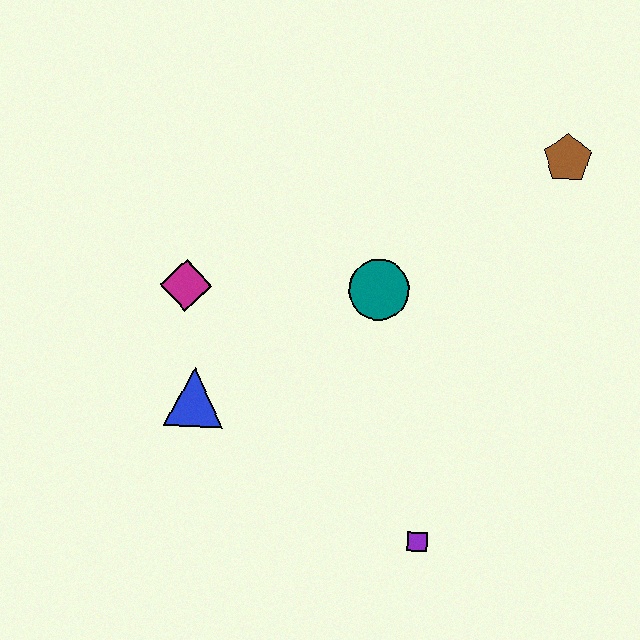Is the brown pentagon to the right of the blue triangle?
Yes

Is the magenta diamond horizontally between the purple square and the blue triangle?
No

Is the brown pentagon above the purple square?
Yes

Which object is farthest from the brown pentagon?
The blue triangle is farthest from the brown pentagon.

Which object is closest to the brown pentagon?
The teal circle is closest to the brown pentagon.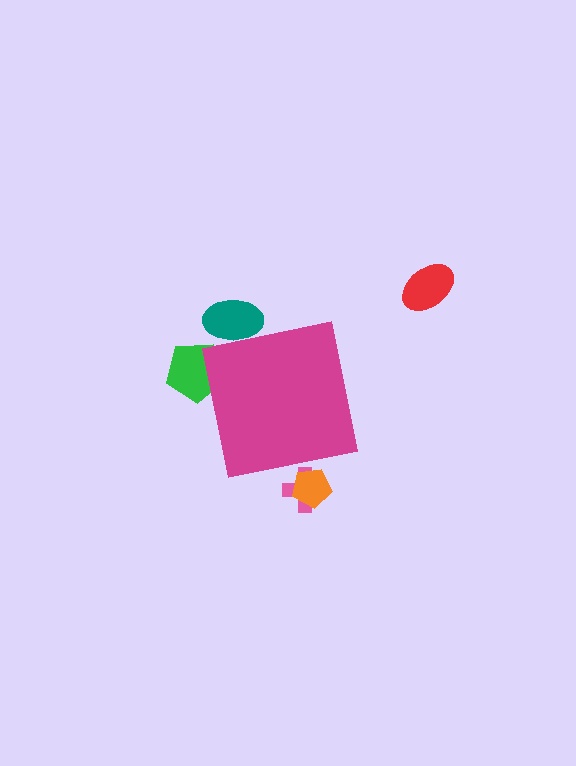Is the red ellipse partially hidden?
No, the red ellipse is fully visible.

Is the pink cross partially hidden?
Yes, the pink cross is partially hidden behind the magenta square.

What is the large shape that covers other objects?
A magenta square.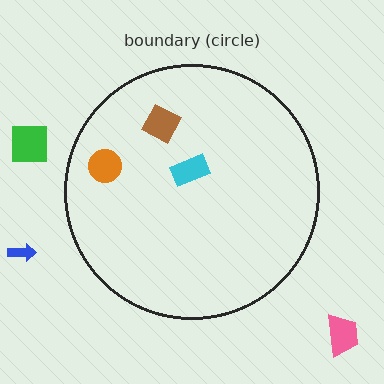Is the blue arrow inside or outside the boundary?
Outside.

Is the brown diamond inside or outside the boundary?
Inside.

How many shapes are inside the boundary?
3 inside, 3 outside.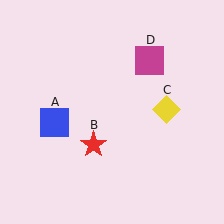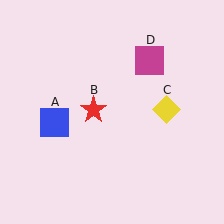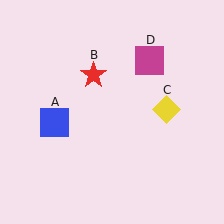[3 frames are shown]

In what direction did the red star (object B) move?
The red star (object B) moved up.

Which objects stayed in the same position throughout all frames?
Blue square (object A) and yellow diamond (object C) and magenta square (object D) remained stationary.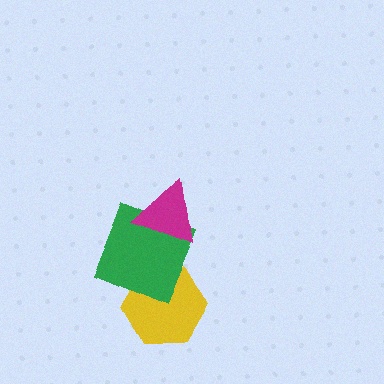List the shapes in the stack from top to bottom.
From top to bottom: the magenta triangle, the green square, the yellow hexagon.